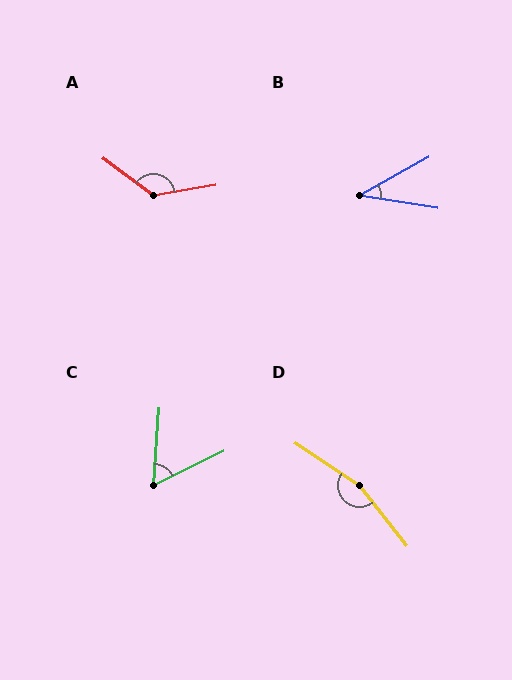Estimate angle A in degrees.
Approximately 134 degrees.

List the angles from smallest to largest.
B (38°), C (60°), A (134°), D (161°).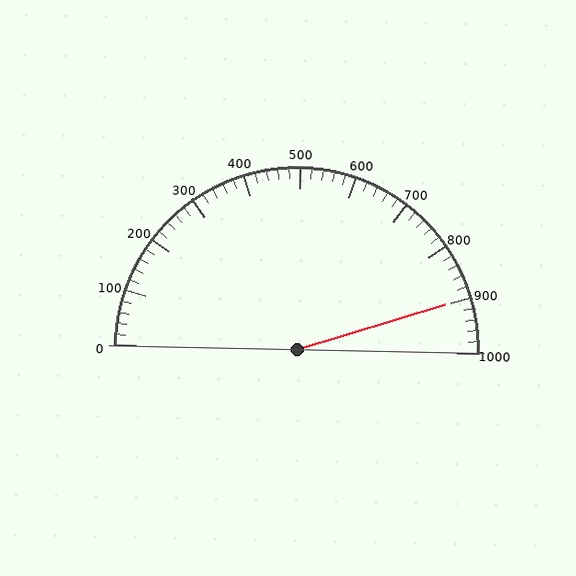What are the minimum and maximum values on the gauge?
The gauge ranges from 0 to 1000.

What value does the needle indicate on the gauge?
The needle indicates approximately 900.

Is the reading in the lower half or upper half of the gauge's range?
The reading is in the upper half of the range (0 to 1000).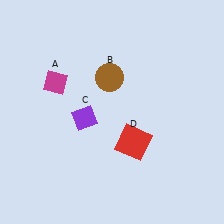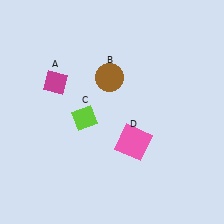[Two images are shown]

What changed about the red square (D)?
In Image 1, D is red. In Image 2, it changed to pink.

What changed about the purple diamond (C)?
In Image 1, C is purple. In Image 2, it changed to lime.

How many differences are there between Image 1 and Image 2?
There are 2 differences between the two images.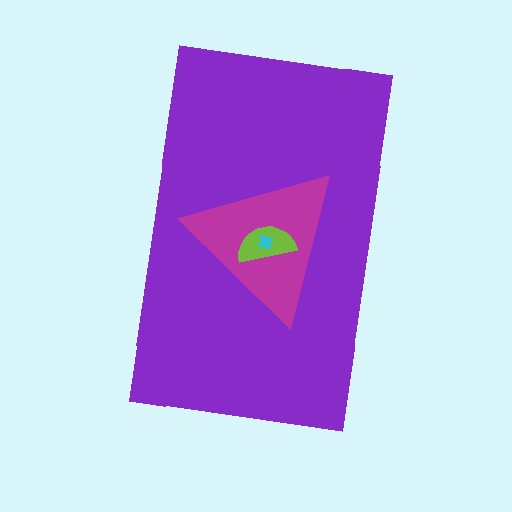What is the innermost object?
The cyan cross.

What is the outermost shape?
The purple rectangle.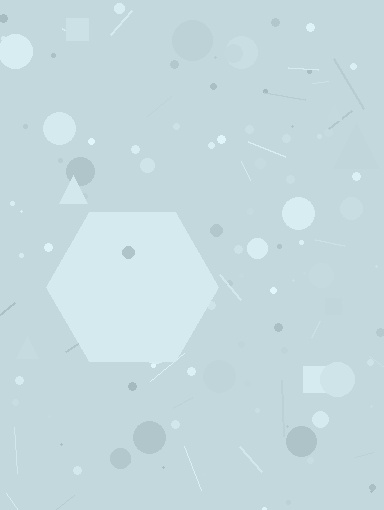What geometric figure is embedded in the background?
A hexagon is embedded in the background.